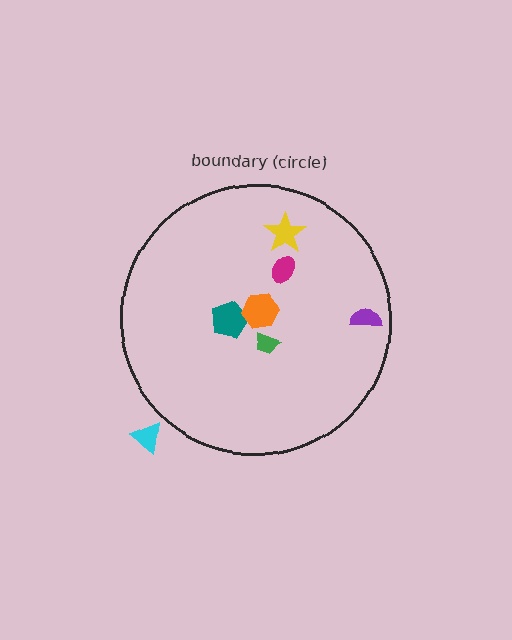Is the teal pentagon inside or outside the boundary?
Inside.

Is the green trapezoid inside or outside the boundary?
Inside.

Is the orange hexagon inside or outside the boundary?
Inside.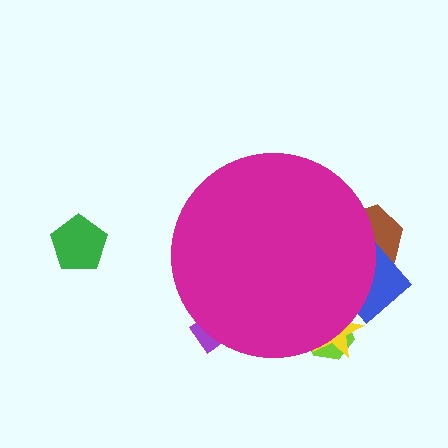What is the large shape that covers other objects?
A magenta circle.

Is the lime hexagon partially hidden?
Yes, the lime hexagon is partially hidden behind the magenta circle.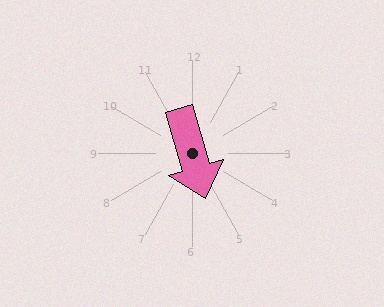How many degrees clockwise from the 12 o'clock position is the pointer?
Approximately 164 degrees.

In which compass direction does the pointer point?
South.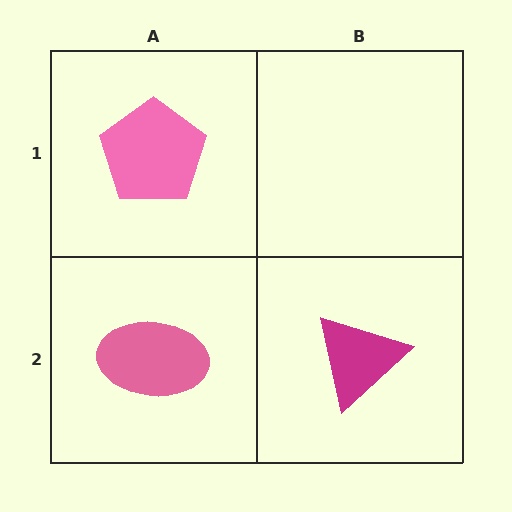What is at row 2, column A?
A pink ellipse.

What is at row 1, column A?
A pink pentagon.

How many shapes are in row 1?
1 shape.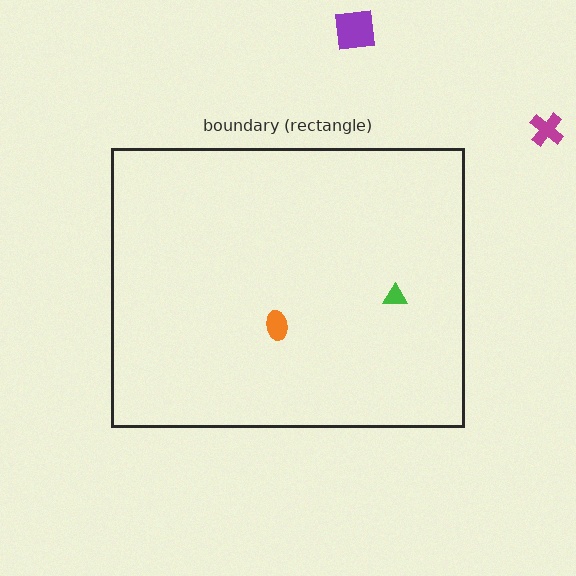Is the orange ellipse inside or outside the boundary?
Inside.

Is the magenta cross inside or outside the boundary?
Outside.